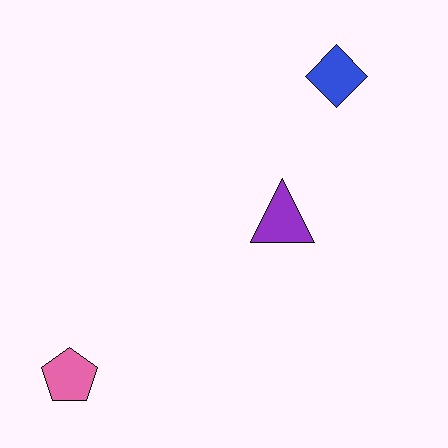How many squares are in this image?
There are no squares.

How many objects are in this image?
There are 3 objects.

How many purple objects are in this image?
There is 1 purple object.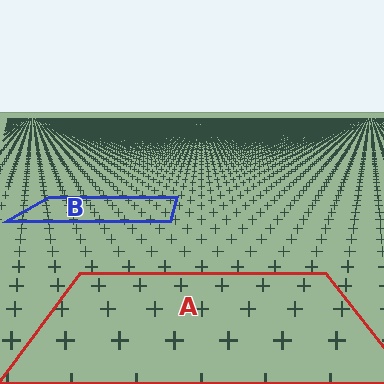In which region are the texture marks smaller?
The texture marks are smaller in region B, because it is farther away.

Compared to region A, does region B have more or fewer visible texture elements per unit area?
Region B has more texture elements per unit area — they are packed more densely because it is farther away.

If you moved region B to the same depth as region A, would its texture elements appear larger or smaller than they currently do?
They would appear larger. At a closer depth, the same texture elements are projected at a bigger on-screen size.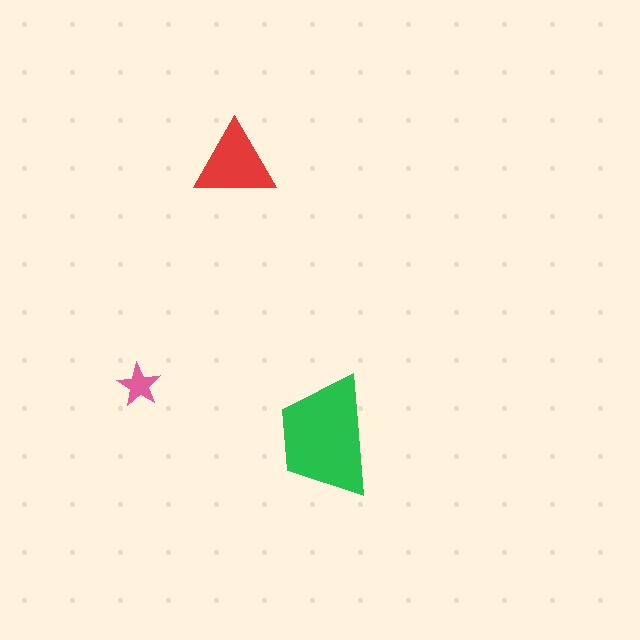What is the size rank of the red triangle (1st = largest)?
2nd.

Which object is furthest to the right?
The green trapezoid is rightmost.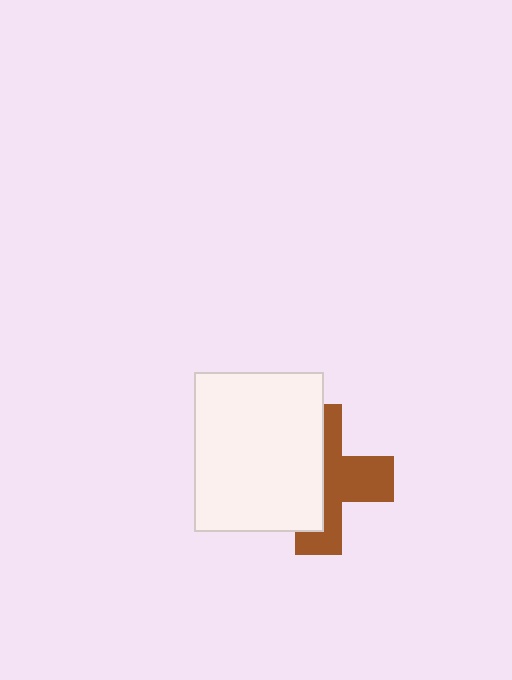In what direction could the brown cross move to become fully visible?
The brown cross could move right. That would shift it out from behind the white rectangle entirely.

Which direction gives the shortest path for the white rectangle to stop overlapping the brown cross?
Moving left gives the shortest separation.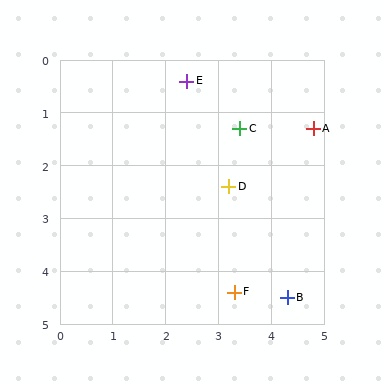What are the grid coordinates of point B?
Point B is at approximately (4.3, 4.5).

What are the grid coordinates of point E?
Point E is at approximately (2.4, 0.4).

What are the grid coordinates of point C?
Point C is at approximately (3.4, 1.3).